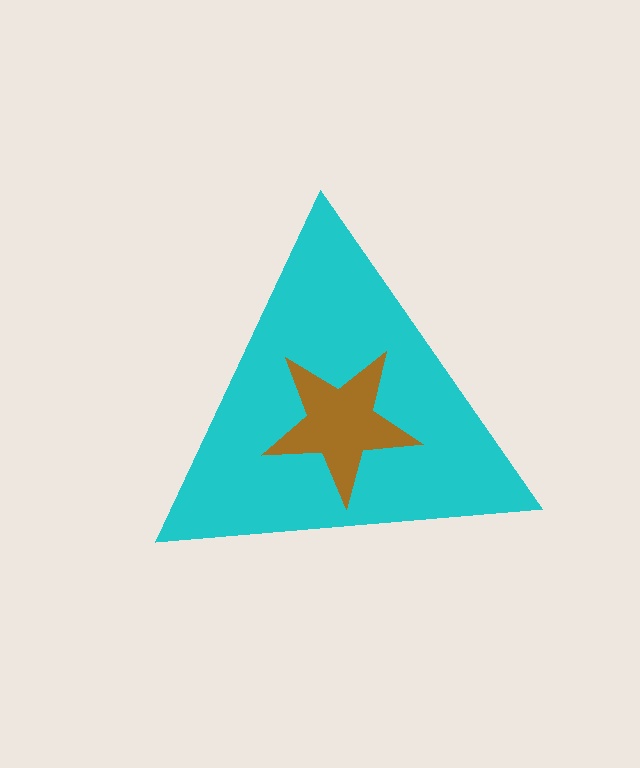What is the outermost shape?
The cyan triangle.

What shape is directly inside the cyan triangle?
The brown star.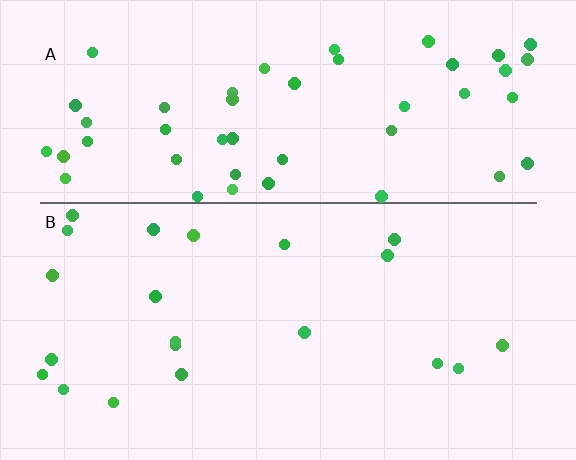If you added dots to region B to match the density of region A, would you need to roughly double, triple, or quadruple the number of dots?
Approximately double.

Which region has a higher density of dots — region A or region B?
A (the top).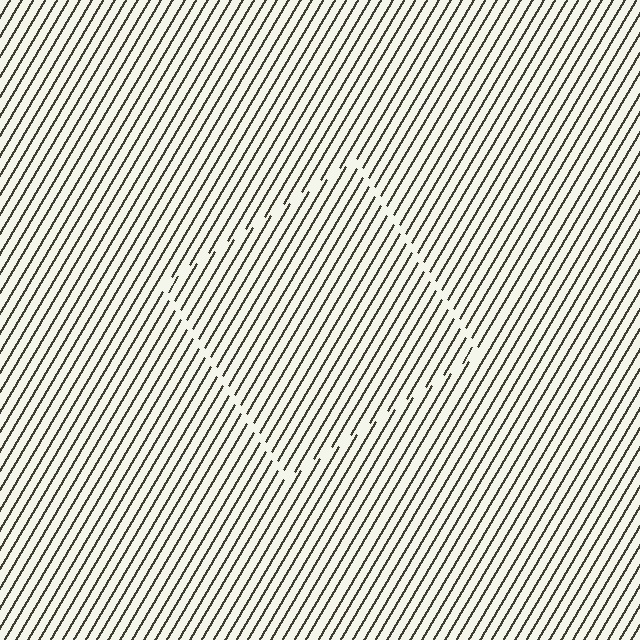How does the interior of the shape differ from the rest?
The interior of the shape contains the same grating, shifted by half a period — the contour is defined by the phase discontinuity where line-ends from the inner and outer gratings abut.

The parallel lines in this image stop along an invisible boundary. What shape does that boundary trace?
An illusory square. The interior of the shape contains the same grating, shifted by half a period — the contour is defined by the phase discontinuity where line-ends from the inner and outer gratings abut.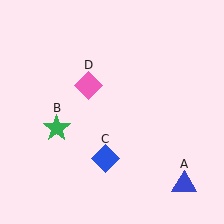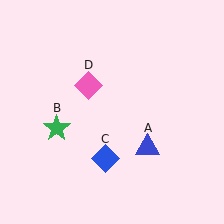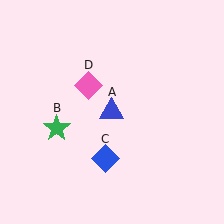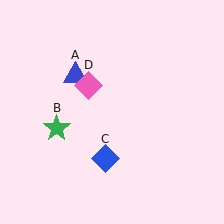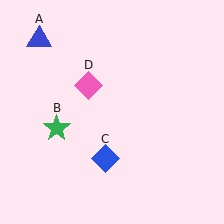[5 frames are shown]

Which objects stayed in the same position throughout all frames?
Green star (object B) and blue diamond (object C) and pink diamond (object D) remained stationary.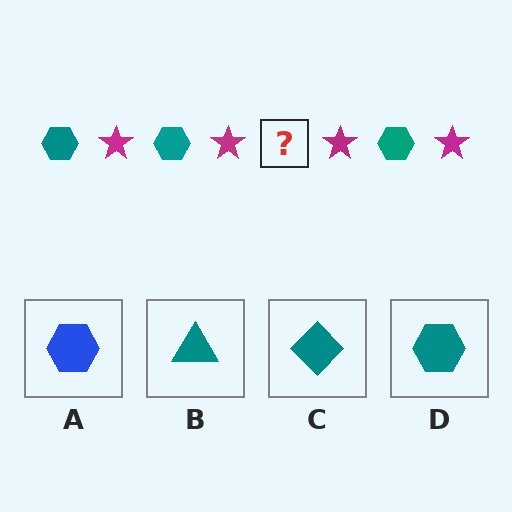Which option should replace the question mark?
Option D.